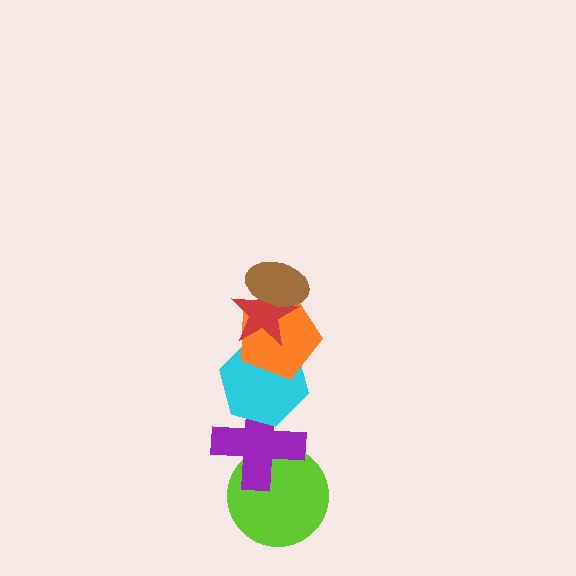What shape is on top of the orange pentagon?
The red star is on top of the orange pentagon.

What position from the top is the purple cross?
The purple cross is 5th from the top.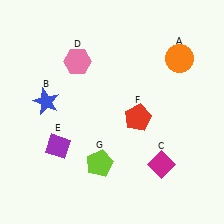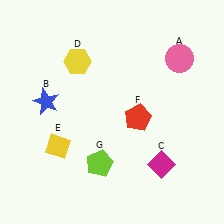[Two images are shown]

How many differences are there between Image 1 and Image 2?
There are 3 differences between the two images.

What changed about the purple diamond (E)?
In Image 1, E is purple. In Image 2, it changed to yellow.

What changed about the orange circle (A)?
In Image 1, A is orange. In Image 2, it changed to pink.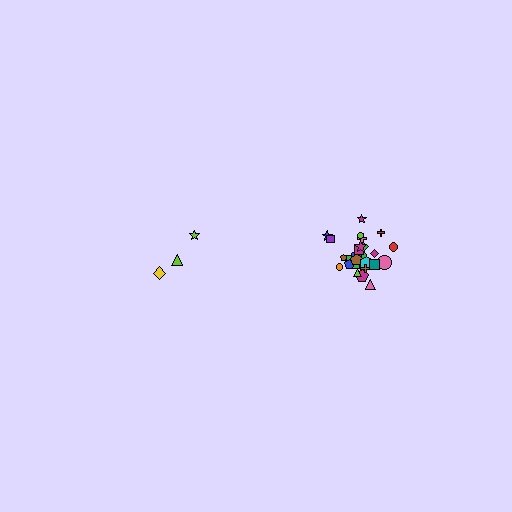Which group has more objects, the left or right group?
The right group.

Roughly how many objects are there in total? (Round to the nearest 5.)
Roughly 30 objects in total.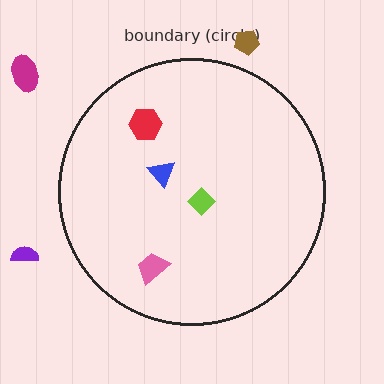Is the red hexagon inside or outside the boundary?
Inside.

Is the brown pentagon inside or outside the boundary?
Outside.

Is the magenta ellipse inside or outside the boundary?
Outside.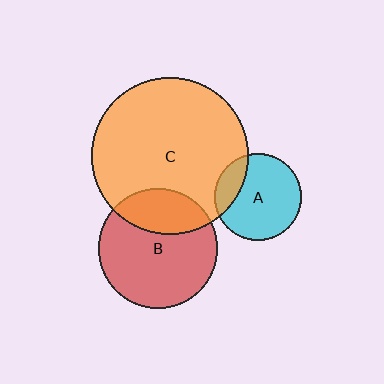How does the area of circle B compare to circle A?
Approximately 1.9 times.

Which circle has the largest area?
Circle C (orange).